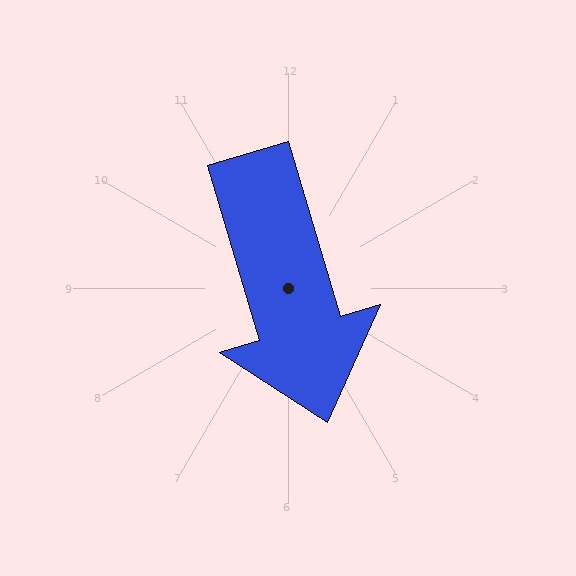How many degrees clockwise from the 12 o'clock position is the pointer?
Approximately 163 degrees.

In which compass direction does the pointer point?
South.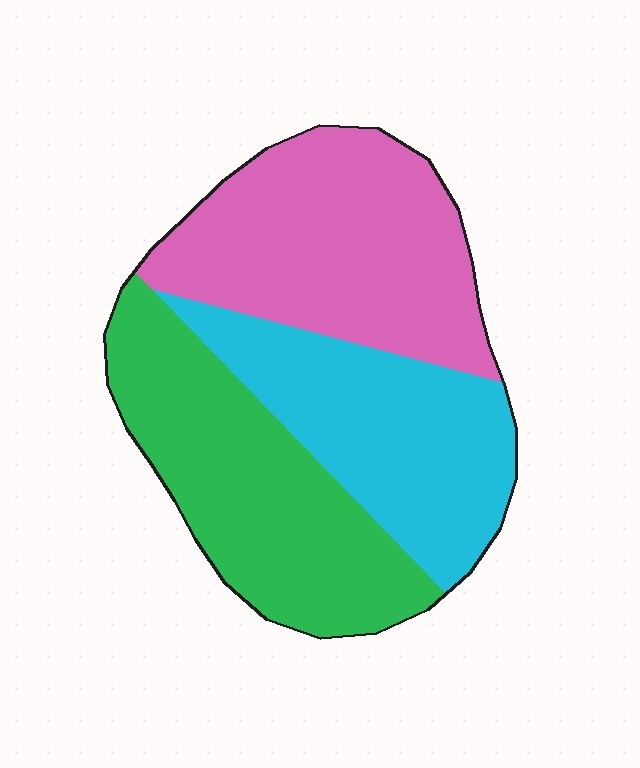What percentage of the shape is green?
Green takes up between a third and a half of the shape.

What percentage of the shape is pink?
Pink covers roughly 35% of the shape.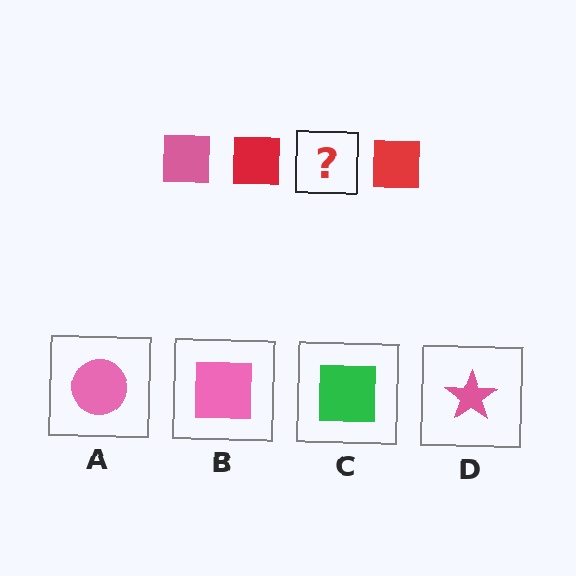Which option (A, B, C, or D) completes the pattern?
B.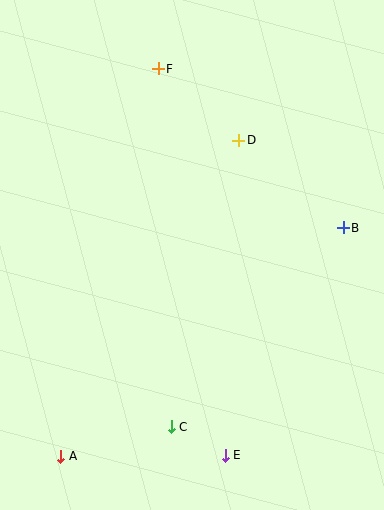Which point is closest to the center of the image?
Point D at (239, 140) is closest to the center.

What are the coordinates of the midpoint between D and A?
The midpoint between D and A is at (150, 298).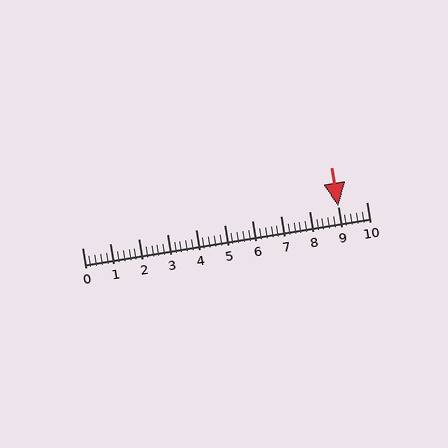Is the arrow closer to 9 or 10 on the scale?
The arrow is closer to 9.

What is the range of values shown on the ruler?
The ruler shows values from 0 to 10.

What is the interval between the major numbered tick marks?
The major tick marks are spaced 1 units apart.